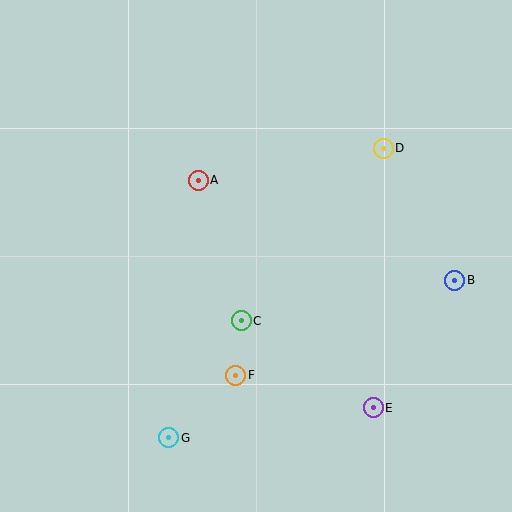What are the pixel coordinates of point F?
Point F is at (236, 375).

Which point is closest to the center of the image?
Point C at (241, 321) is closest to the center.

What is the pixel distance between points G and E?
The distance between G and E is 206 pixels.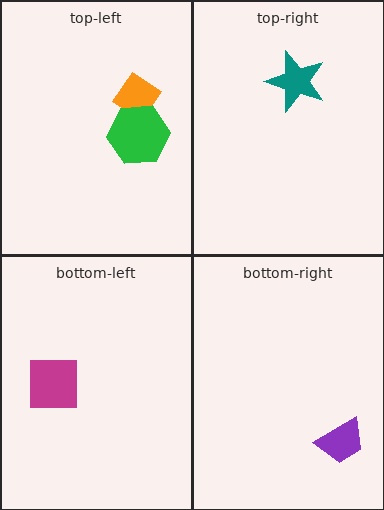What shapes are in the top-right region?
The teal star.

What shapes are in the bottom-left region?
The magenta square.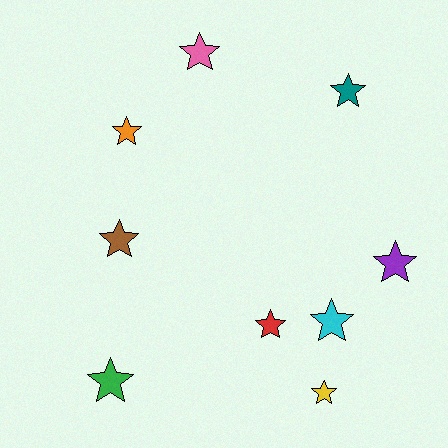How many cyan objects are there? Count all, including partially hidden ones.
There is 1 cyan object.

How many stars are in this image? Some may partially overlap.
There are 9 stars.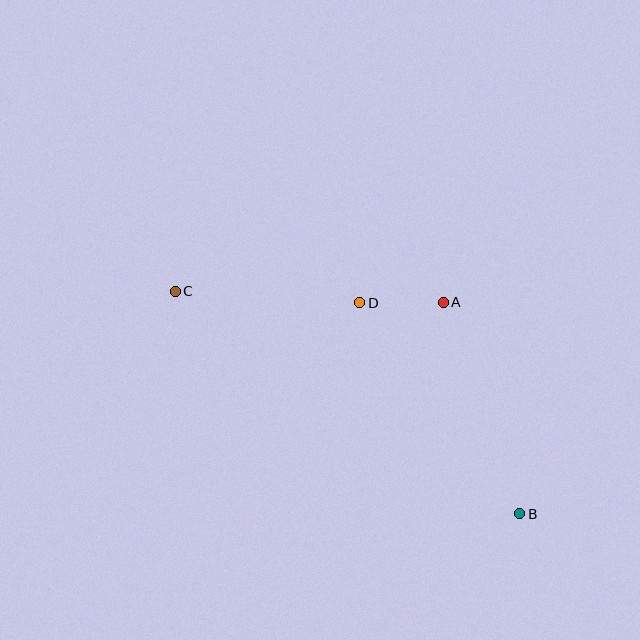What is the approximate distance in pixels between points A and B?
The distance between A and B is approximately 225 pixels.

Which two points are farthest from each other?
Points B and C are farthest from each other.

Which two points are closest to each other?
Points A and D are closest to each other.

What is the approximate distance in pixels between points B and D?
The distance between B and D is approximately 265 pixels.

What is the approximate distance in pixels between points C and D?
The distance between C and D is approximately 185 pixels.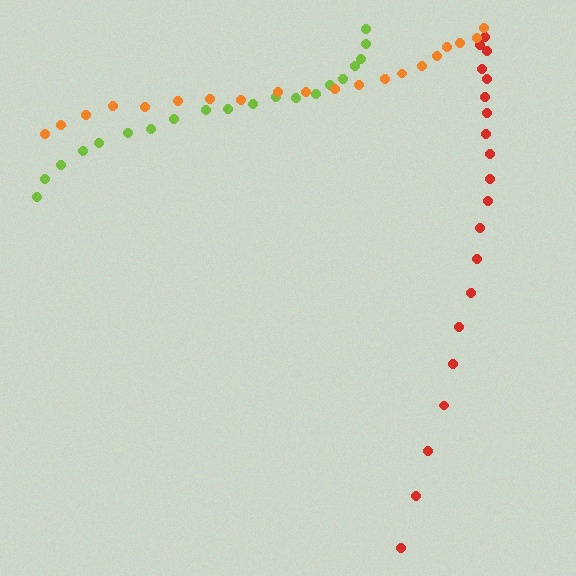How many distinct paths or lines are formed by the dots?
There are 3 distinct paths.